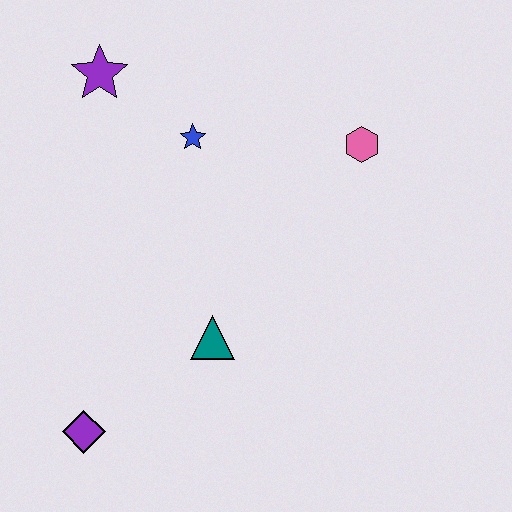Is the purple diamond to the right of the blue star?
No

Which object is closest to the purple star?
The blue star is closest to the purple star.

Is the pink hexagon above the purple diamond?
Yes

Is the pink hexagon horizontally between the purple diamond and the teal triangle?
No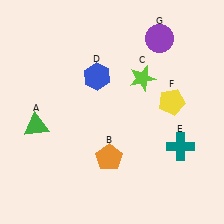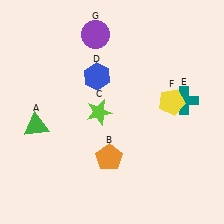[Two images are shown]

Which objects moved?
The objects that moved are: the lime star (C), the teal cross (E), the purple circle (G).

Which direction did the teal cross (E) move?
The teal cross (E) moved up.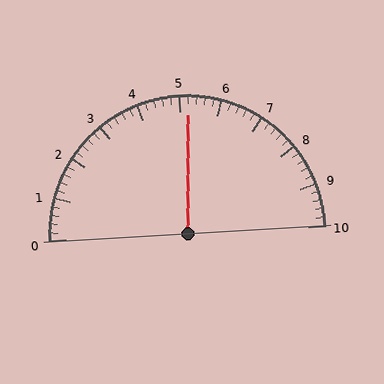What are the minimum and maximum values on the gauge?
The gauge ranges from 0 to 10.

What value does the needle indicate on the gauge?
The needle indicates approximately 5.2.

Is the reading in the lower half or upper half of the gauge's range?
The reading is in the upper half of the range (0 to 10).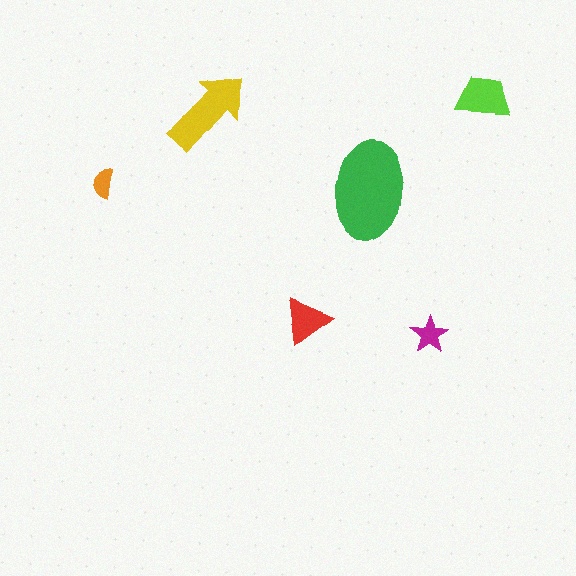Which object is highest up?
The lime trapezoid is topmost.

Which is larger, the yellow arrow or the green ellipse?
The green ellipse.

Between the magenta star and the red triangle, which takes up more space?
The red triangle.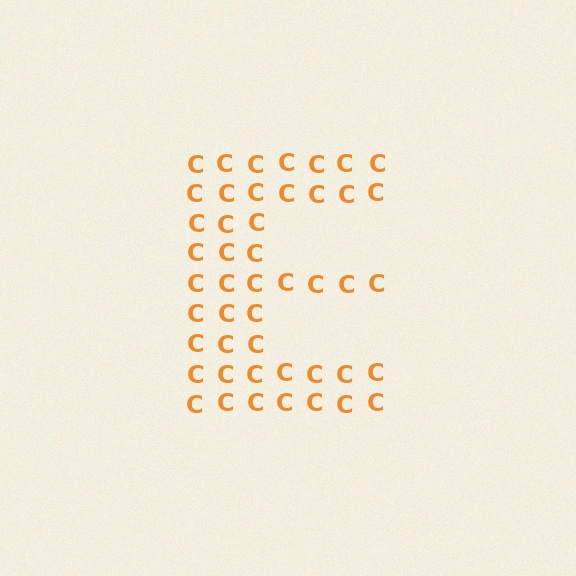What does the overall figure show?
The overall figure shows the letter E.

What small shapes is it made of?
It is made of small letter C's.